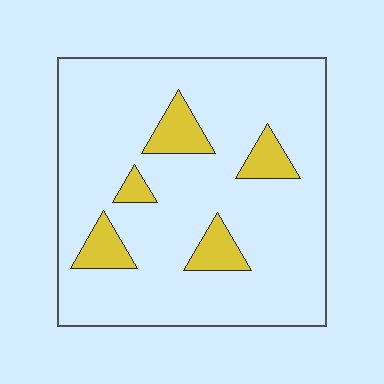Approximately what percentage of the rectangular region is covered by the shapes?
Approximately 15%.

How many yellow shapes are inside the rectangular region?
5.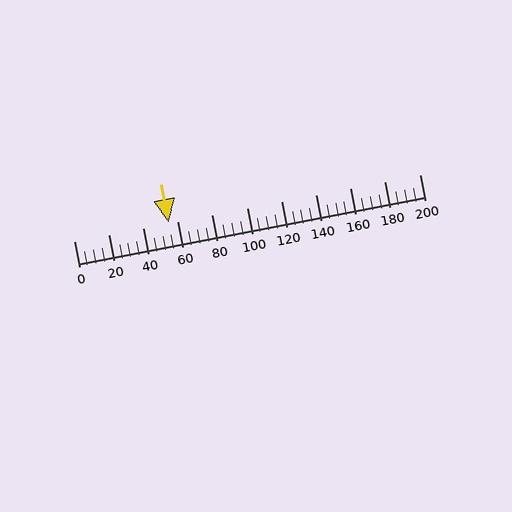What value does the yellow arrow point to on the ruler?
The yellow arrow points to approximately 55.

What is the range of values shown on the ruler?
The ruler shows values from 0 to 200.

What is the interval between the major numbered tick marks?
The major tick marks are spaced 20 units apart.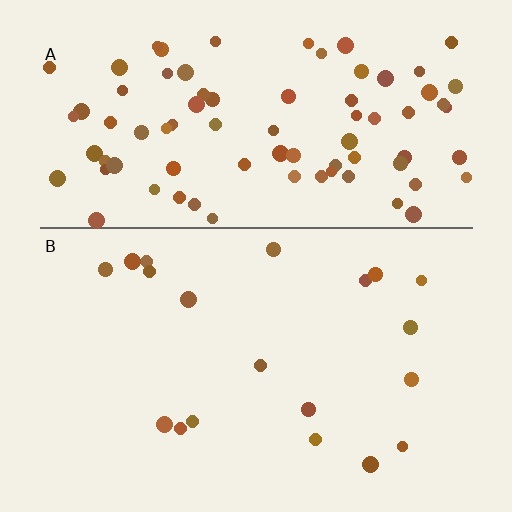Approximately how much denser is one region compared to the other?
Approximately 4.4× — region A over region B.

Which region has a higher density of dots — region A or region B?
A (the top).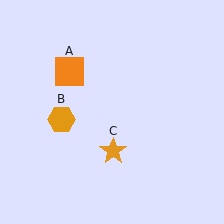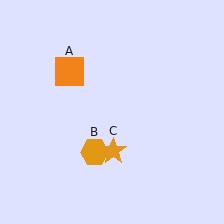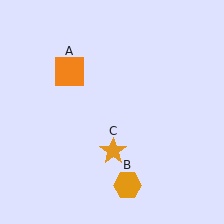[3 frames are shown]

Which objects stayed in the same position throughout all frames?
Orange square (object A) and orange star (object C) remained stationary.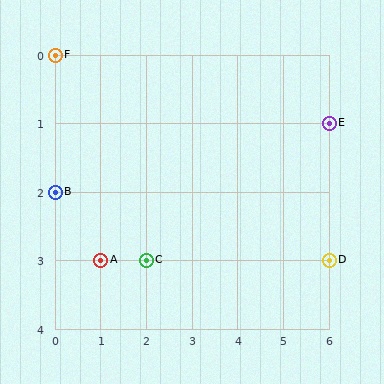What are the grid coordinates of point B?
Point B is at grid coordinates (0, 2).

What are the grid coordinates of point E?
Point E is at grid coordinates (6, 1).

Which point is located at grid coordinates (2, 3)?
Point C is at (2, 3).